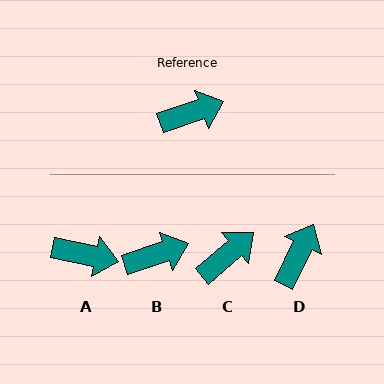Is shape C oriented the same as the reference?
No, it is off by about 22 degrees.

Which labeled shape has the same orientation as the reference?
B.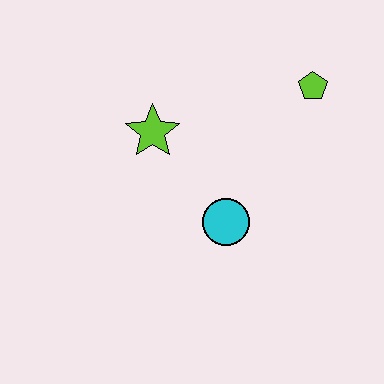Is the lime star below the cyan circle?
No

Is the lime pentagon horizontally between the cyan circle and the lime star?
No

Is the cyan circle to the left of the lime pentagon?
Yes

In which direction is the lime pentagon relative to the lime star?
The lime pentagon is to the right of the lime star.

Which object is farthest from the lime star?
The lime pentagon is farthest from the lime star.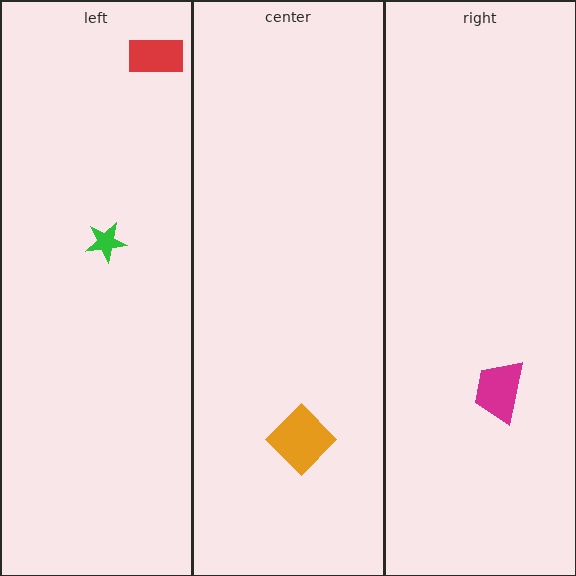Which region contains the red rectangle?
The left region.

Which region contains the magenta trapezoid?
The right region.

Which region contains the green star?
The left region.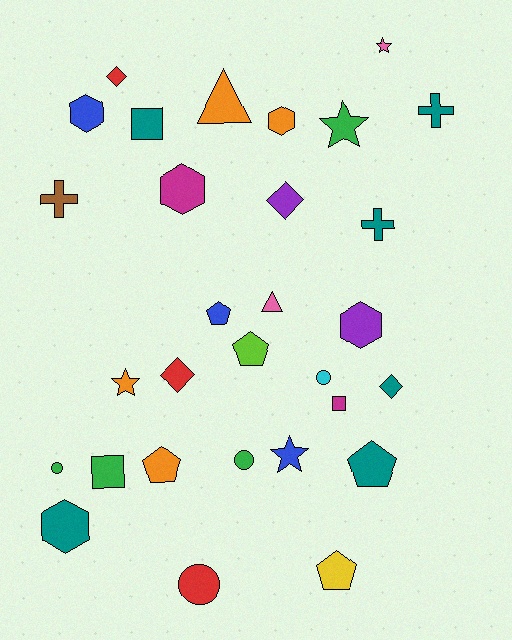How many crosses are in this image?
There are 3 crosses.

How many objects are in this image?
There are 30 objects.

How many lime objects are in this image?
There is 1 lime object.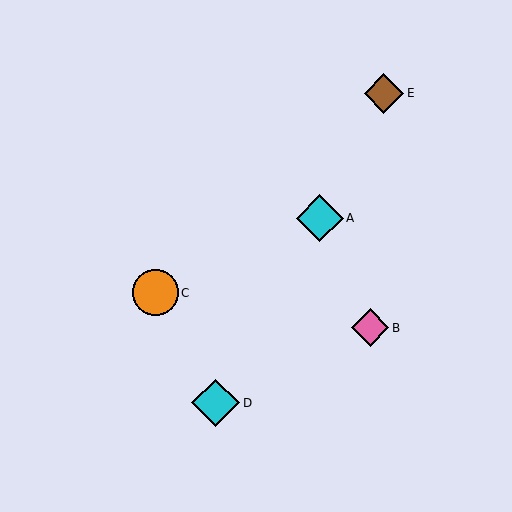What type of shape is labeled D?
Shape D is a cyan diamond.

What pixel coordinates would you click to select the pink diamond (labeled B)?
Click at (370, 328) to select the pink diamond B.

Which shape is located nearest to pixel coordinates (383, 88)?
The brown diamond (labeled E) at (384, 93) is nearest to that location.